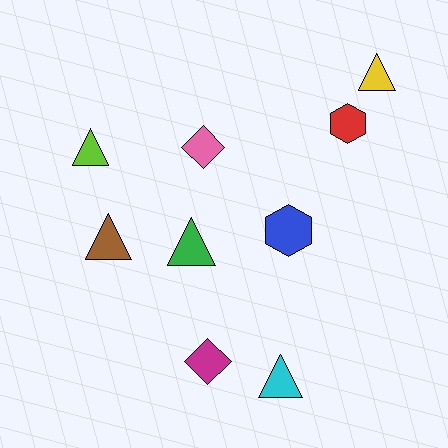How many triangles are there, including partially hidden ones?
There are 5 triangles.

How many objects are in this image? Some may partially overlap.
There are 9 objects.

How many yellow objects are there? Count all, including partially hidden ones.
There is 1 yellow object.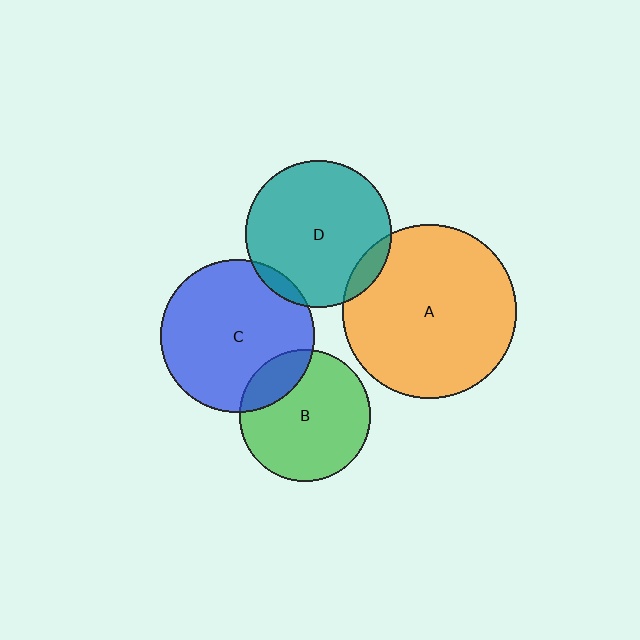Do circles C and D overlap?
Yes.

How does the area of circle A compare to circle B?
Approximately 1.7 times.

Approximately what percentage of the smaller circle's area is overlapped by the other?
Approximately 5%.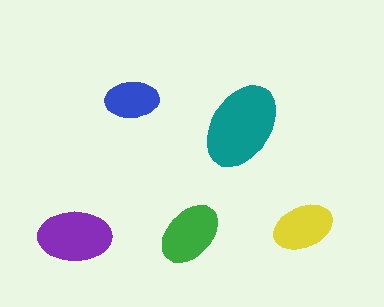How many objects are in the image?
There are 5 objects in the image.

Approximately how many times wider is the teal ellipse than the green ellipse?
About 1.5 times wider.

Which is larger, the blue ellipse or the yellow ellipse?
The yellow one.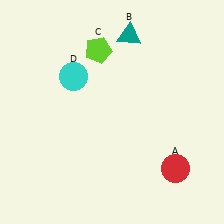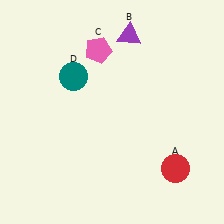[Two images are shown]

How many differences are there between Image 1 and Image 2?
There are 3 differences between the two images.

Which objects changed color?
B changed from teal to purple. C changed from lime to pink. D changed from cyan to teal.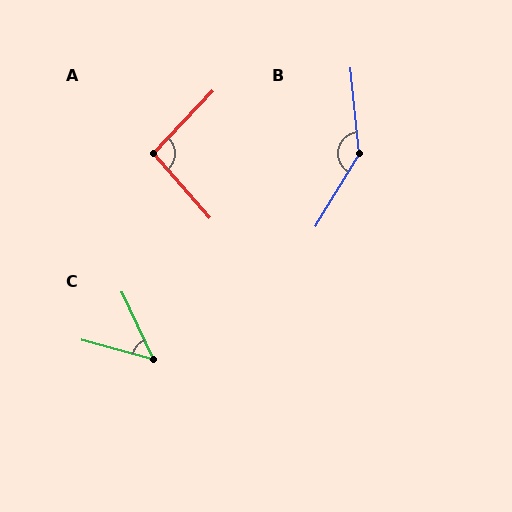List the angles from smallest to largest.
C (50°), A (95°), B (143°).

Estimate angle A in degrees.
Approximately 95 degrees.